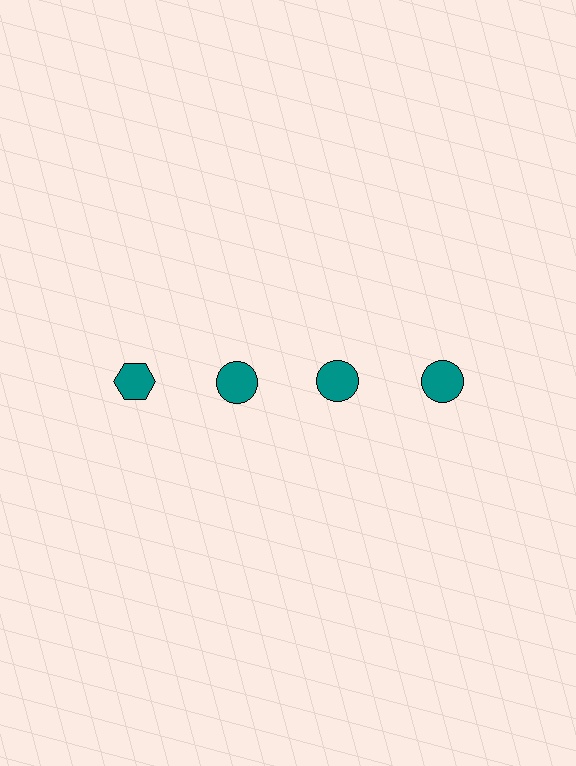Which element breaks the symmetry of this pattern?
The teal hexagon in the top row, leftmost column breaks the symmetry. All other shapes are teal circles.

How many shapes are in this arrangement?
There are 4 shapes arranged in a grid pattern.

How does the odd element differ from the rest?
It has a different shape: hexagon instead of circle.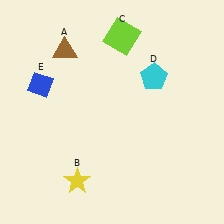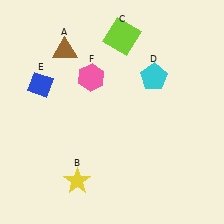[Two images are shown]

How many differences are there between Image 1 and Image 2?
There is 1 difference between the two images.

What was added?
A pink hexagon (F) was added in Image 2.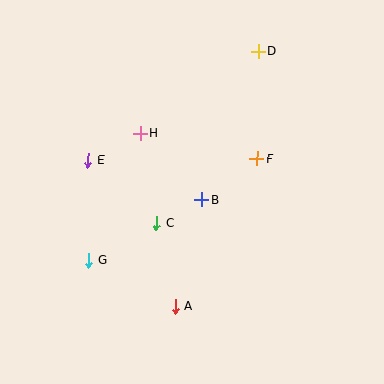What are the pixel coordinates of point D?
Point D is at (258, 51).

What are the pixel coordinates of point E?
Point E is at (88, 160).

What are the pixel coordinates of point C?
Point C is at (156, 223).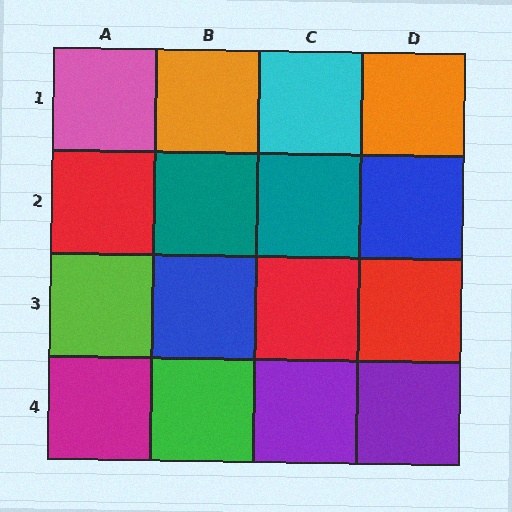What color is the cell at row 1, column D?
Orange.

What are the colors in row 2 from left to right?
Red, teal, teal, blue.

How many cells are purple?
2 cells are purple.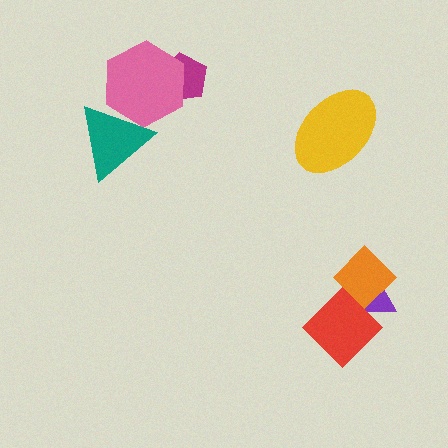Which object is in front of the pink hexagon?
The teal triangle is in front of the pink hexagon.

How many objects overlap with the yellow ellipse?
0 objects overlap with the yellow ellipse.